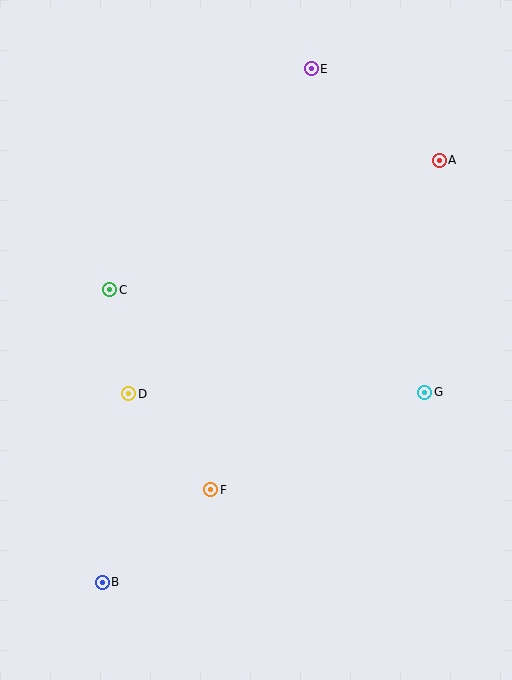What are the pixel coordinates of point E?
Point E is at (311, 69).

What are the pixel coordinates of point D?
Point D is at (129, 394).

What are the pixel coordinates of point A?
Point A is at (439, 160).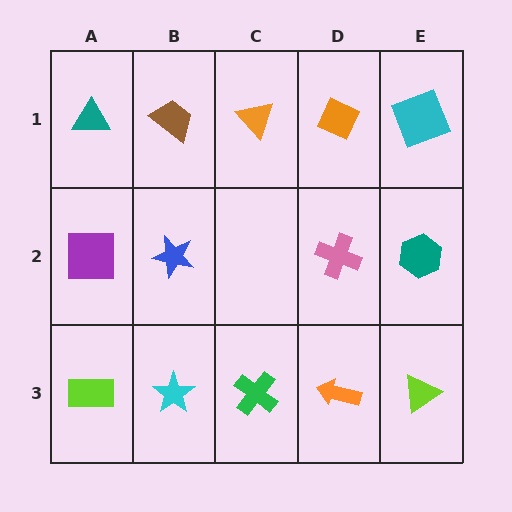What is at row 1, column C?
An orange triangle.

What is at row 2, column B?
A blue star.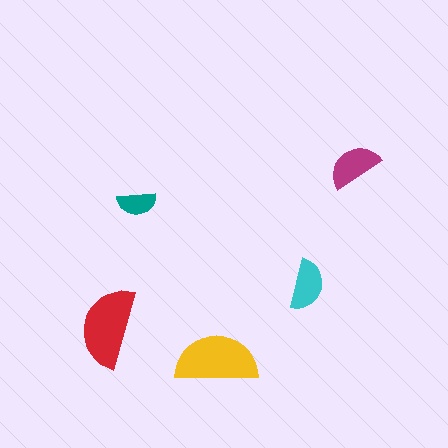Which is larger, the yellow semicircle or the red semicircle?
The yellow one.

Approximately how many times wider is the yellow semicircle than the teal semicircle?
About 2 times wider.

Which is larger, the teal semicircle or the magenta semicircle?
The magenta one.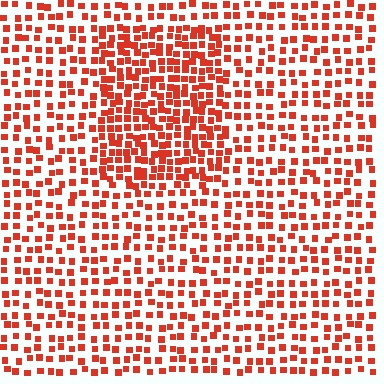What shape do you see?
I see a rectangle.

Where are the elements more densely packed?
The elements are more densely packed inside the rectangle boundary.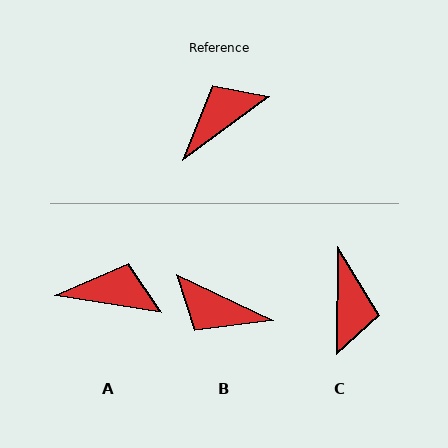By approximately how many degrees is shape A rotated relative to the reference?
Approximately 45 degrees clockwise.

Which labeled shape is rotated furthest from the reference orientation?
C, about 127 degrees away.